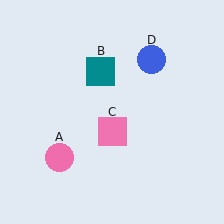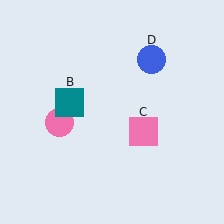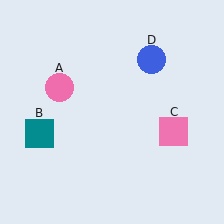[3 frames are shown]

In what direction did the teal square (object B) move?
The teal square (object B) moved down and to the left.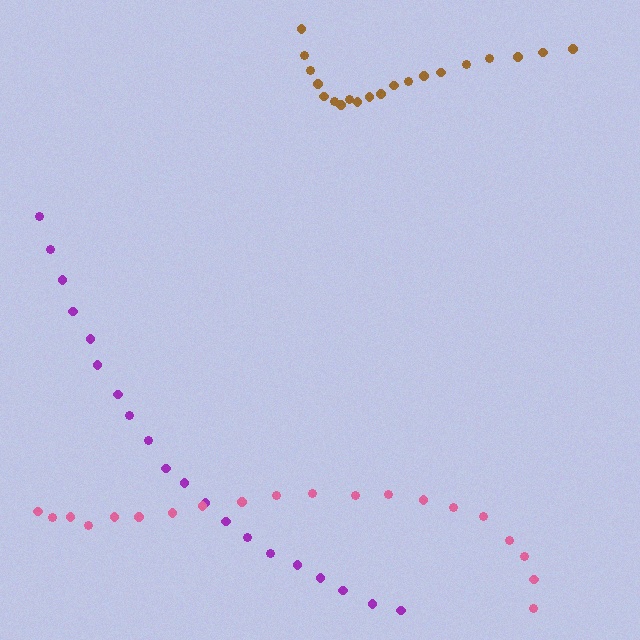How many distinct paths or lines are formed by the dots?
There are 3 distinct paths.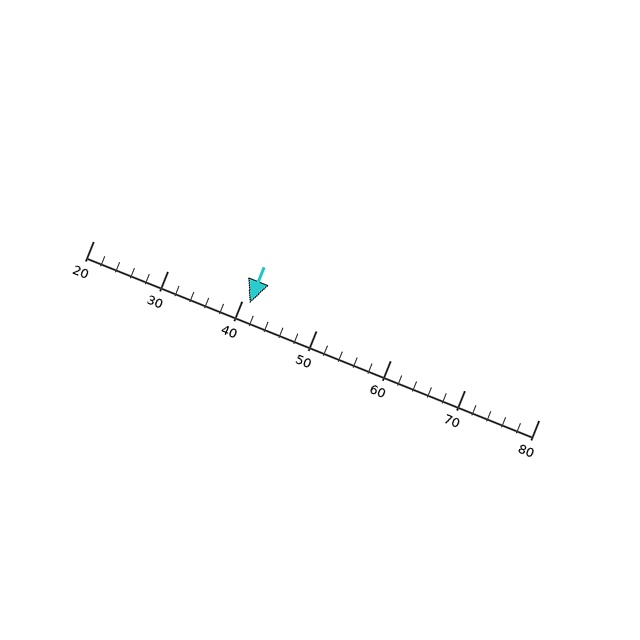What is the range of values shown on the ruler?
The ruler shows values from 20 to 80.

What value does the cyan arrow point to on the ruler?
The cyan arrow points to approximately 41.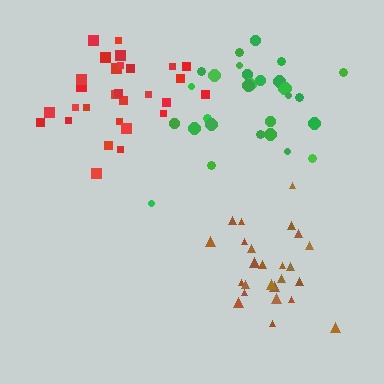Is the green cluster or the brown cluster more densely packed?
Brown.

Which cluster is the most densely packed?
Brown.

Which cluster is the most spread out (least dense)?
Green.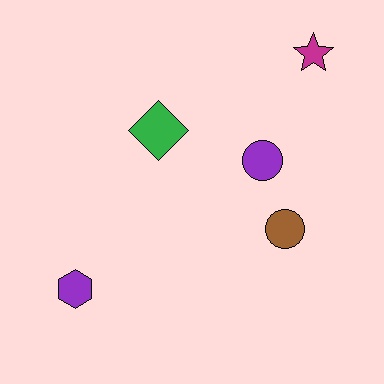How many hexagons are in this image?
There is 1 hexagon.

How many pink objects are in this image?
There are no pink objects.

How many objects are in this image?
There are 5 objects.